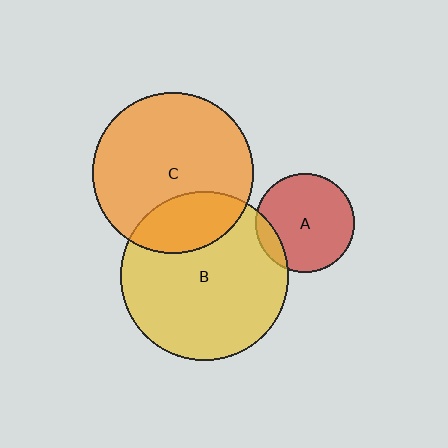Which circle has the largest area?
Circle B (yellow).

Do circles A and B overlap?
Yes.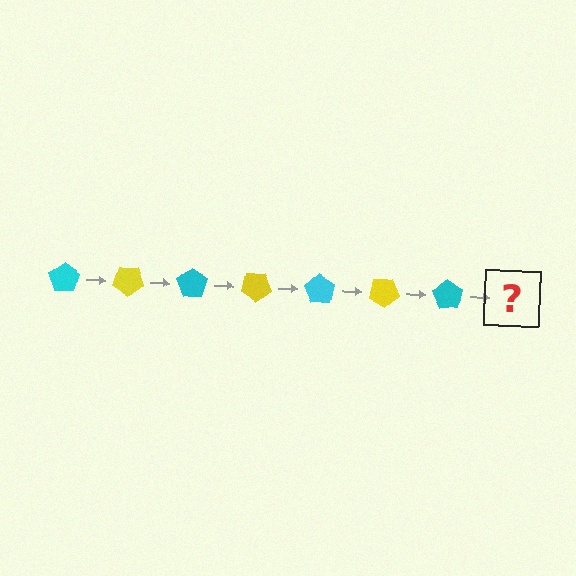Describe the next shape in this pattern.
It should be a yellow pentagon, rotated 245 degrees from the start.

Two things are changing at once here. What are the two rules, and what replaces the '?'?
The two rules are that it rotates 35 degrees each step and the color cycles through cyan and yellow. The '?' should be a yellow pentagon, rotated 245 degrees from the start.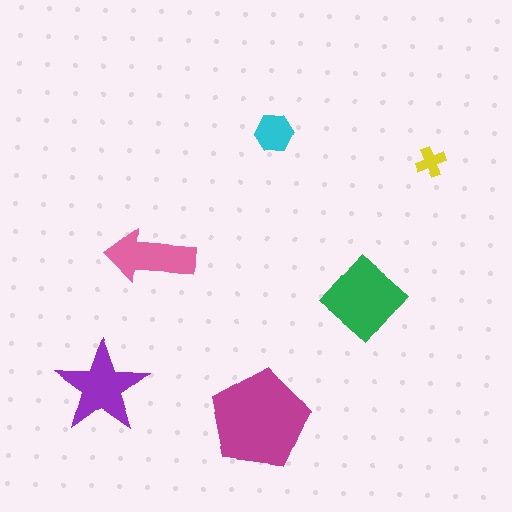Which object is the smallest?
The yellow cross.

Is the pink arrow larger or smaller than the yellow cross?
Larger.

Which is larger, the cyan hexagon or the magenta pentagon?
The magenta pentagon.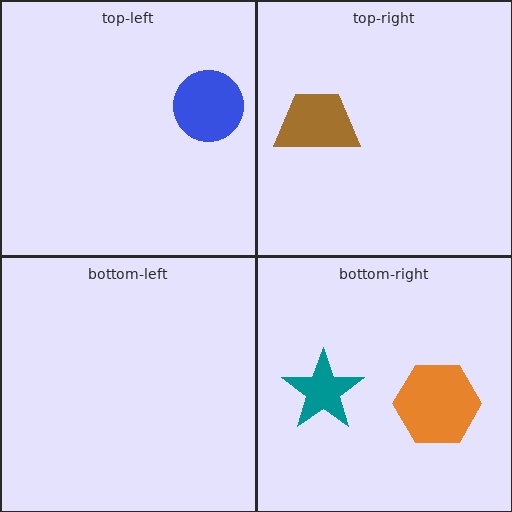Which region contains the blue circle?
The top-left region.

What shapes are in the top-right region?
The brown trapezoid.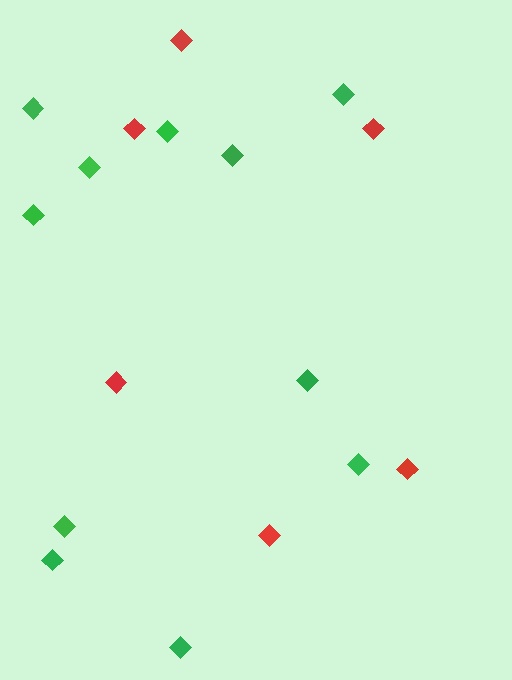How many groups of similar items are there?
There are 2 groups: one group of red diamonds (6) and one group of green diamonds (11).